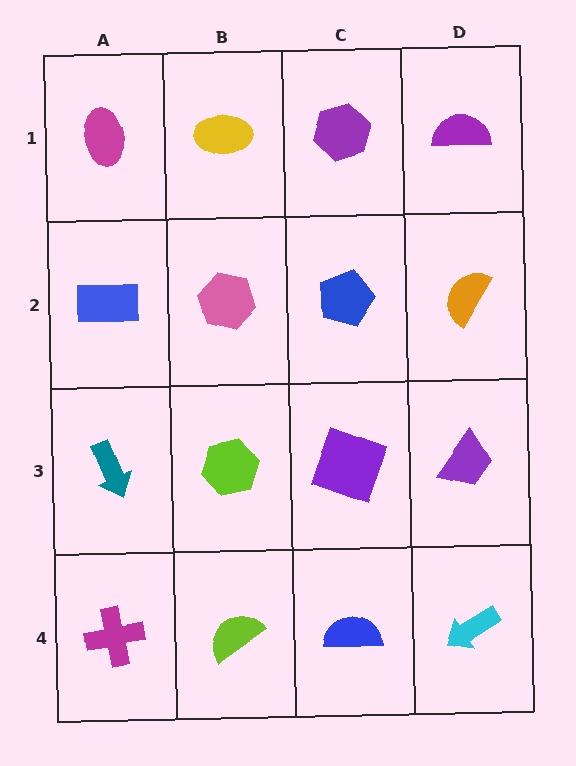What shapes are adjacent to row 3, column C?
A blue pentagon (row 2, column C), a blue semicircle (row 4, column C), a lime hexagon (row 3, column B), a purple trapezoid (row 3, column D).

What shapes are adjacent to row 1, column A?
A blue rectangle (row 2, column A), a yellow ellipse (row 1, column B).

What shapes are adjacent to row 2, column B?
A yellow ellipse (row 1, column B), a lime hexagon (row 3, column B), a blue rectangle (row 2, column A), a blue pentagon (row 2, column C).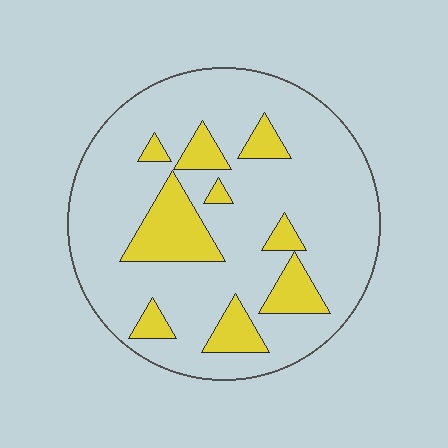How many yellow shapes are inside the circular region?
9.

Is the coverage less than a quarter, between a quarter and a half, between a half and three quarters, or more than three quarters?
Less than a quarter.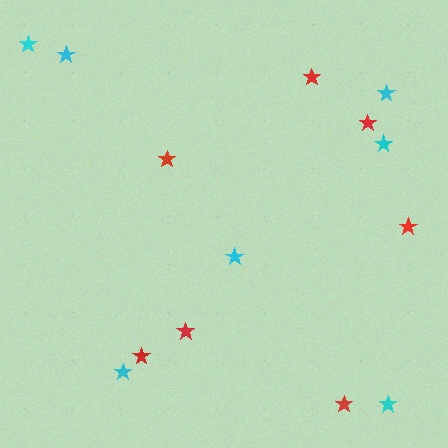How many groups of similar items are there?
There are 2 groups: one group of cyan stars (7) and one group of red stars (7).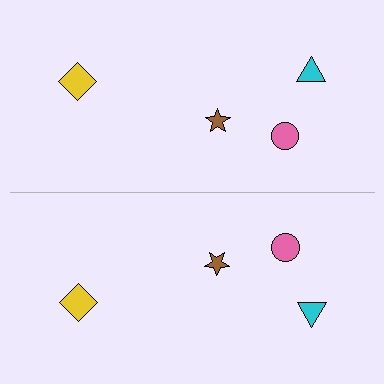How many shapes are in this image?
There are 8 shapes in this image.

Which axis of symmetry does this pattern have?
The pattern has a horizontal axis of symmetry running through the center of the image.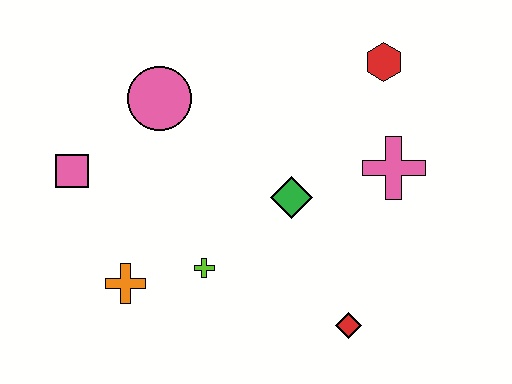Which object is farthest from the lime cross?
The red hexagon is farthest from the lime cross.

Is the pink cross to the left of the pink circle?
No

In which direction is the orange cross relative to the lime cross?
The orange cross is to the left of the lime cross.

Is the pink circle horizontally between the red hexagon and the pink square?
Yes